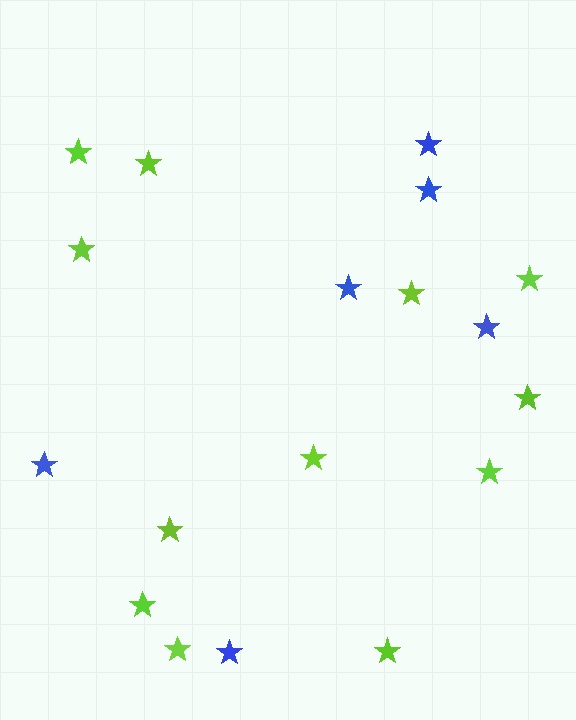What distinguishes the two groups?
There are 2 groups: one group of blue stars (6) and one group of lime stars (12).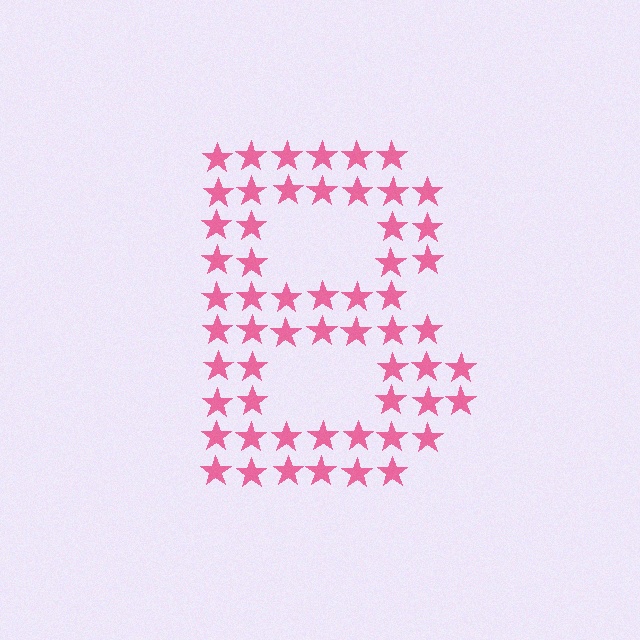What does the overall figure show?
The overall figure shows the letter B.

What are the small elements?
The small elements are stars.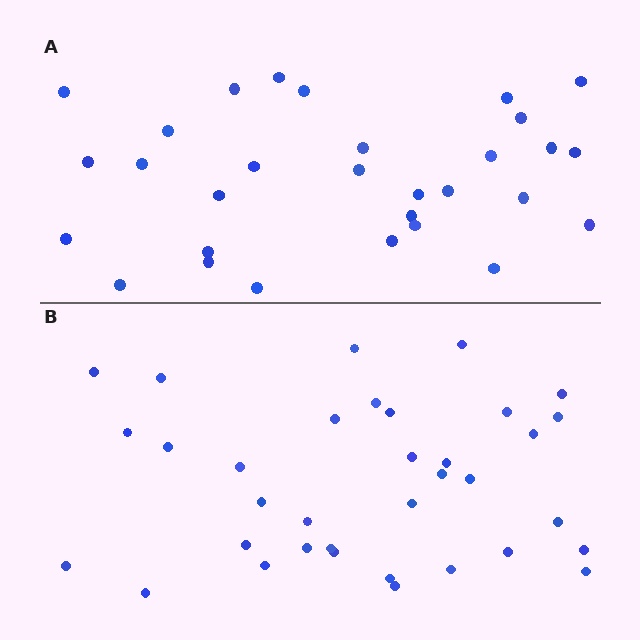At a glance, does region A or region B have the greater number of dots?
Region B (the bottom region) has more dots.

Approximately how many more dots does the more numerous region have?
Region B has about 5 more dots than region A.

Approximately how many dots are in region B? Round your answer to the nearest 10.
About 40 dots. (The exact count is 35, which rounds to 40.)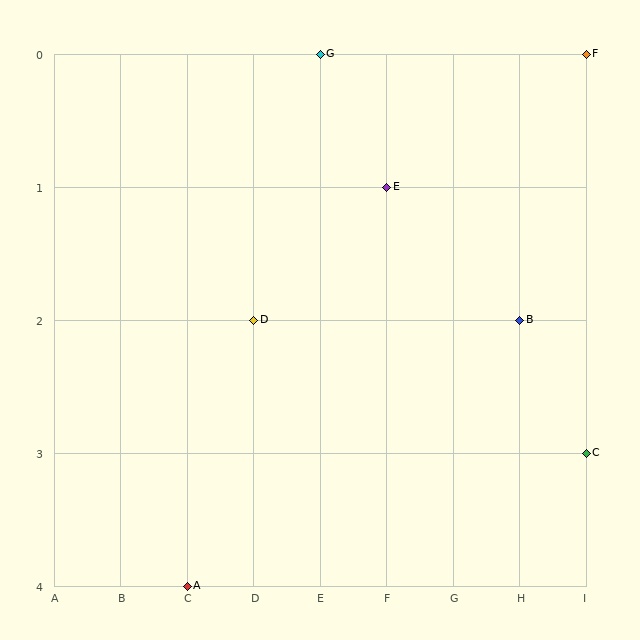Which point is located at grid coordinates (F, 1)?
Point E is at (F, 1).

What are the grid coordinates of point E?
Point E is at grid coordinates (F, 1).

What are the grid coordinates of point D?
Point D is at grid coordinates (D, 2).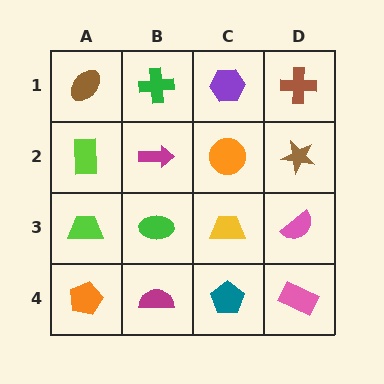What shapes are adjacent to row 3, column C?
An orange circle (row 2, column C), a teal pentagon (row 4, column C), a green ellipse (row 3, column B), a pink semicircle (row 3, column D).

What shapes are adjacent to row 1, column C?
An orange circle (row 2, column C), a green cross (row 1, column B), a brown cross (row 1, column D).